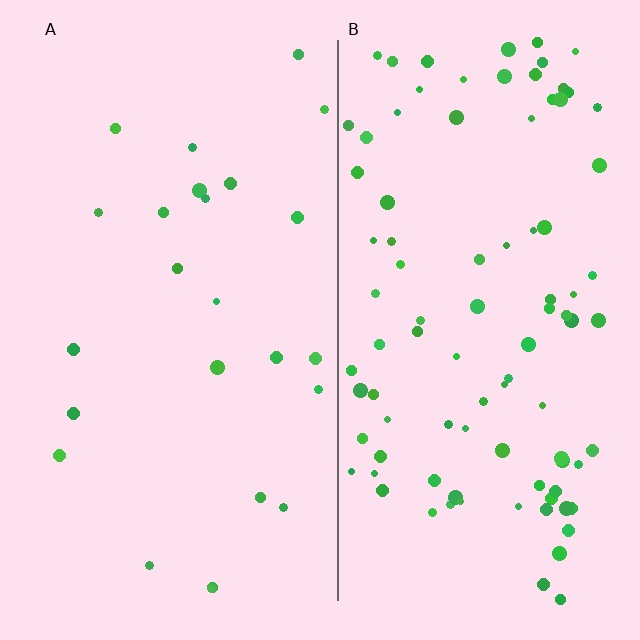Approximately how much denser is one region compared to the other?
Approximately 3.8× — region B over region A.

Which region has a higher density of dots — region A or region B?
B (the right).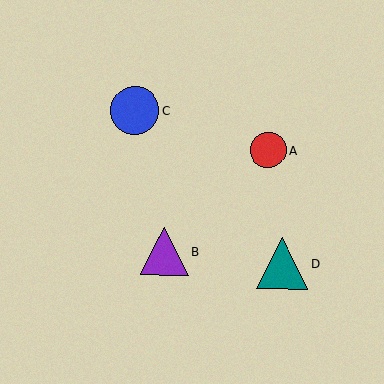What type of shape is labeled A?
Shape A is a red circle.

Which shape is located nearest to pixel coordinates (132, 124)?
The blue circle (labeled C) at (135, 110) is nearest to that location.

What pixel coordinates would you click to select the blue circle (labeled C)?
Click at (135, 110) to select the blue circle C.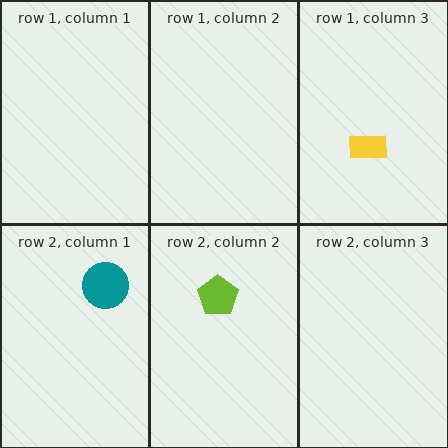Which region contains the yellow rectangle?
The row 1, column 3 region.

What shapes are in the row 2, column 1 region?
The teal circle.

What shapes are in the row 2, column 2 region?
The lime pentagon.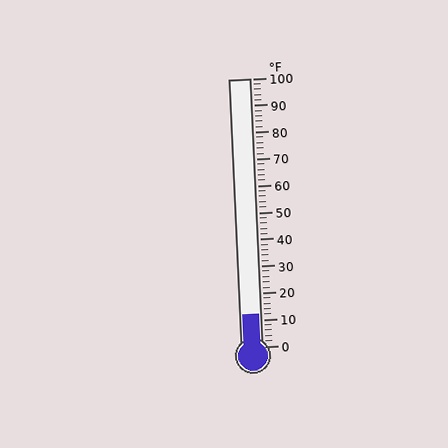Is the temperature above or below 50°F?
The temperature is below 50°F.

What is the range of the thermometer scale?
The thermometer scale ranges from 0°F to 100°F.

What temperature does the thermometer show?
The thermometer shows approximately 12°F.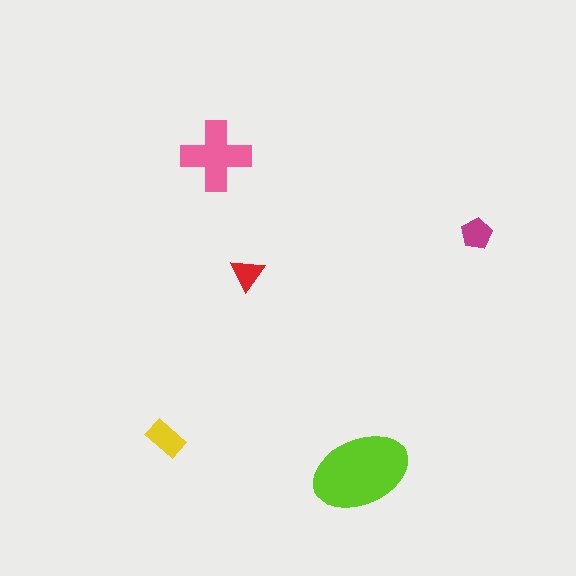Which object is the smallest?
The red triangle.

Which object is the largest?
The lime ellipse.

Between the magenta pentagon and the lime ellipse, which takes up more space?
The lime ellipse.